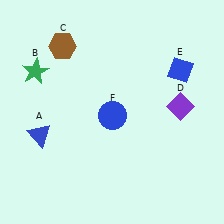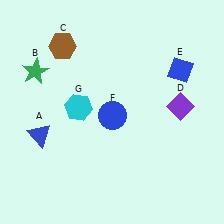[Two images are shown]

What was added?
A cyan hexagon (G) was added in Image 2.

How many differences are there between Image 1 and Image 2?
There is 1 difference between the two images.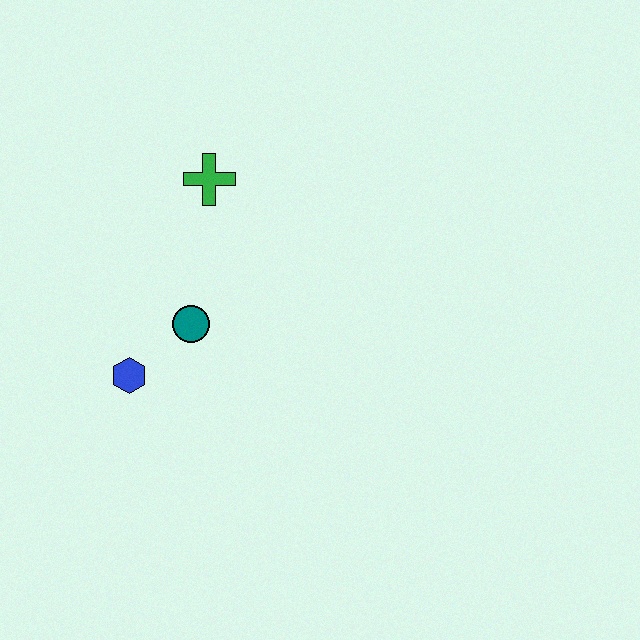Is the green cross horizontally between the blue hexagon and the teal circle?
No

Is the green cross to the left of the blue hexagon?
No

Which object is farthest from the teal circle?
The green cross is farthest from the teal circle.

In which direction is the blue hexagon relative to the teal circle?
The blue hexagon is to the left of the teal circle.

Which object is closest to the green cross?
The teal circle is closest to the green cross.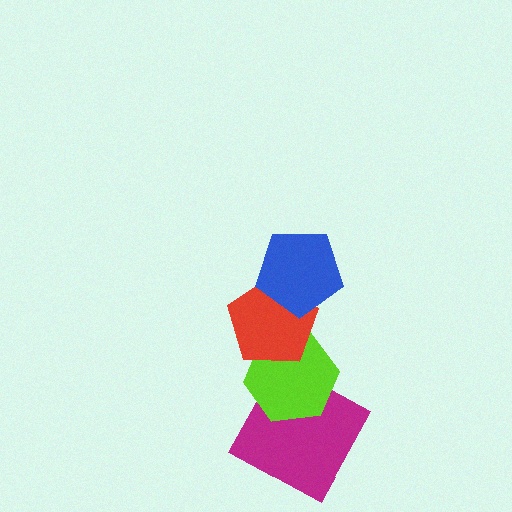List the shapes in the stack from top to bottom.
From top to bottom: the blue pentagon, the red pentagon, the lime hexagon, the magenta square.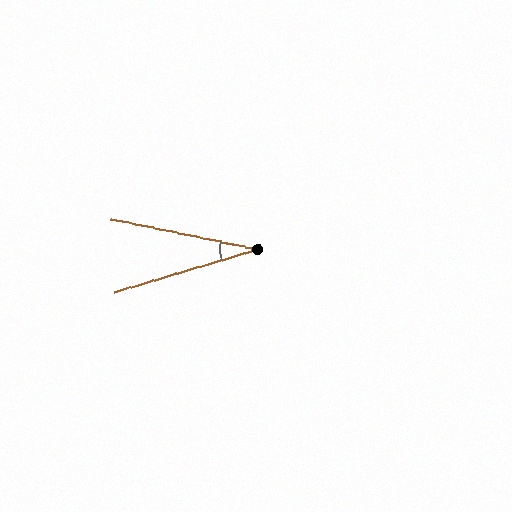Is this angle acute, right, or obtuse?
It is acute.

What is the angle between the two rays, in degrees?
Approximately 28 degrees.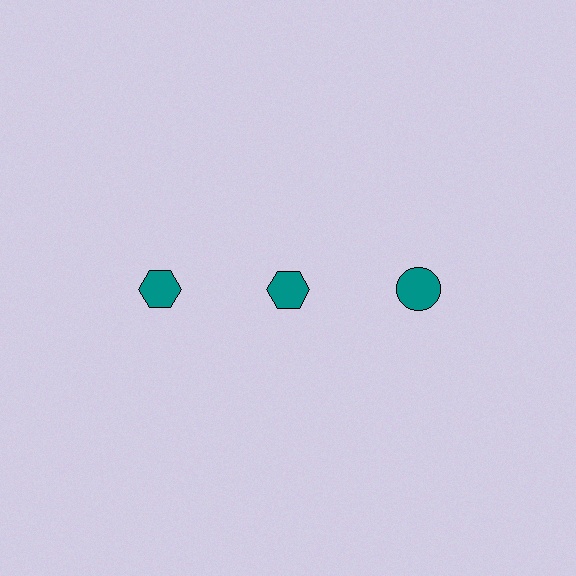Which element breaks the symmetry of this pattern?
The teal circle in the top row, center column breaks the symmetry. All other shapes are teal hexagons.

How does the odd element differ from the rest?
It has a different shape: circle instead of hexagon.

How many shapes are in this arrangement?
There are 3 shapes arranged in a grid pattern.